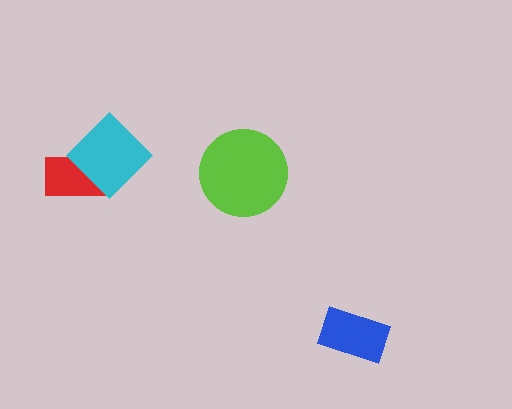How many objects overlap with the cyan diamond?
1 object overlaps with the cyan diamond.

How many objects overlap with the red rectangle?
1 object overlaps with the red rectangle.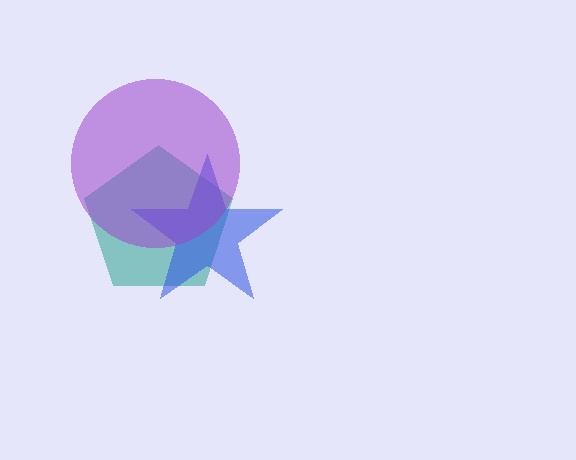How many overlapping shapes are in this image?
There are 3 overlapping shapes in the image.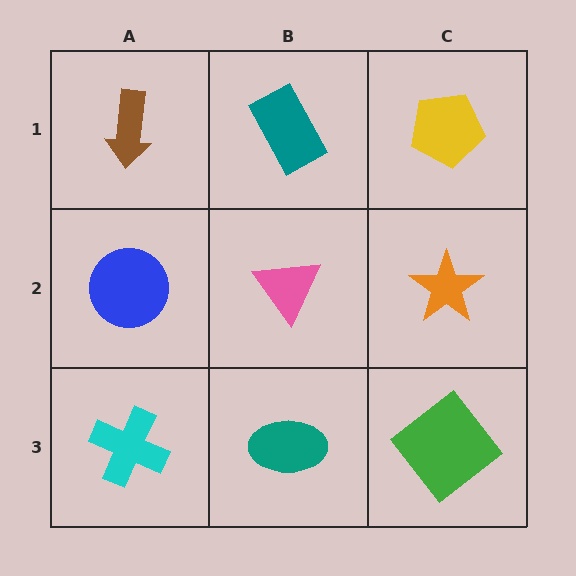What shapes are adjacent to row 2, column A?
A brown arrow (row 1, column A), a cyan cross (row 3, column A), a pink triangle (row 2, column B).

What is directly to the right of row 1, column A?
A teal rectangle.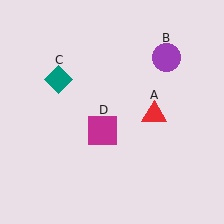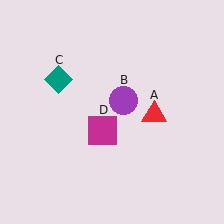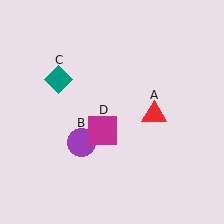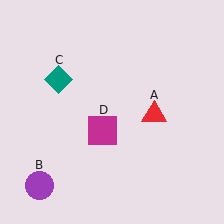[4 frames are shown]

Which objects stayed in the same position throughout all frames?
Red triangle (object A) and teal diamond (object C) and magenta square (object D) remained stationary.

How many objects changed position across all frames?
1 object changed position: purple circle (object B).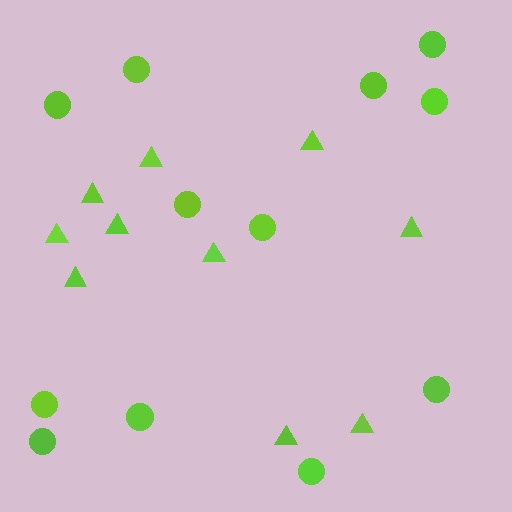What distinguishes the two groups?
There are 2 groups: one group of circles (12) and one group of triangles (10).